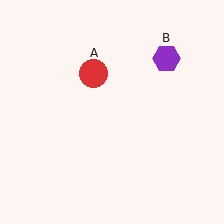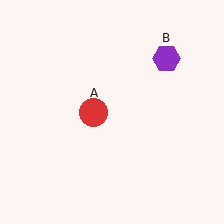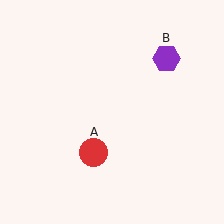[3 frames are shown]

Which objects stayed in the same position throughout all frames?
Purple hexagon (object B) remained stationary.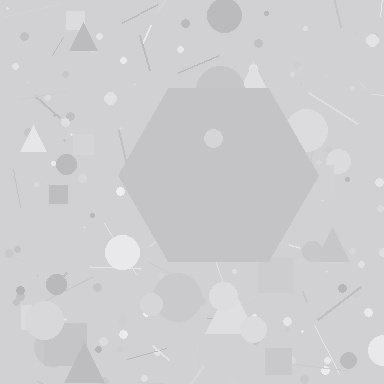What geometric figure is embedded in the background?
A hexagon is embedded in the background.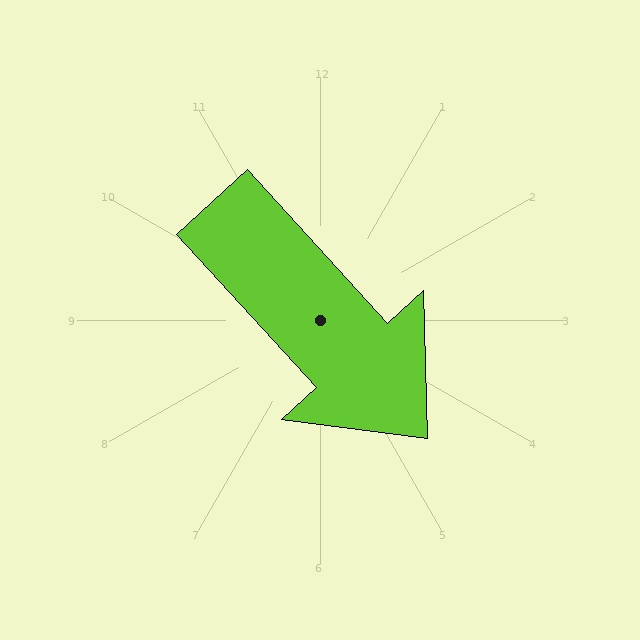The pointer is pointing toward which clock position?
Roughly 5 o'clock.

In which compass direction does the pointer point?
Southeast.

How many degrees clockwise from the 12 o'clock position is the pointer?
Approximately 138 degrees.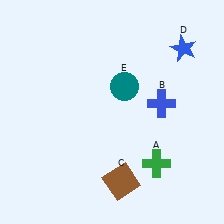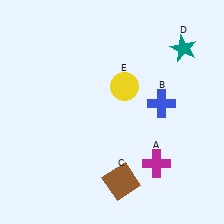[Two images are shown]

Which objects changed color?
A changed from green to magenta. D changed from blue to teal. E changed from teal to yellow.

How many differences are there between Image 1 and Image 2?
There are 3 differences between the two images.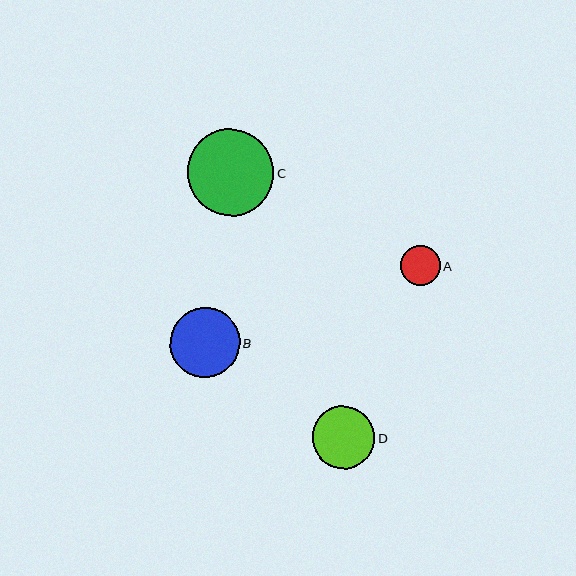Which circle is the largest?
Circle C is the largest with a size of approximately 87 pixels.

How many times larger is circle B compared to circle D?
Circle B is approximately 1.1 times the size of circle D.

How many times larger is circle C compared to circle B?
Circle C is approximately 1.2 times the size of circle B.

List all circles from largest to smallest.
From largest to smallest: C, B, D, A.